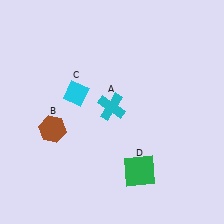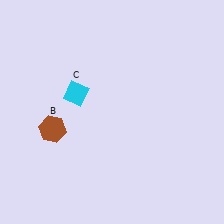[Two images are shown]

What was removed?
The green square (D), the cyan cross (A) were removed in Image 2.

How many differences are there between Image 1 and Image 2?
There are 2 differences between the two images.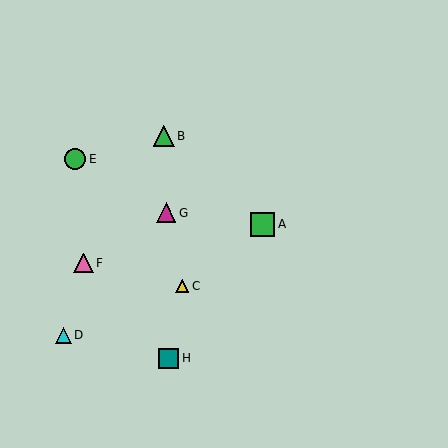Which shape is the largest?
The green square (labeled A) is the largest.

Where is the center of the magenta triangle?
The center of the magenta triangle is at (166, 213).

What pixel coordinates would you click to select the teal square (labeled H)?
Click at (169, 358) to select the teal square H.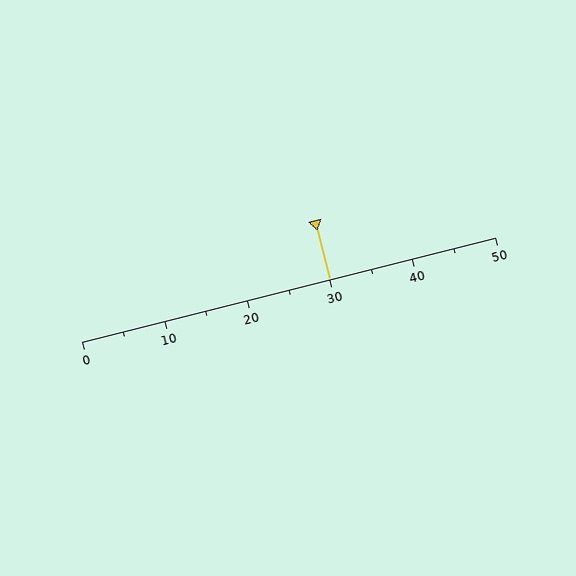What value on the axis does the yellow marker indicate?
The marker indicates approximately 30.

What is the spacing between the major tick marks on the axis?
The major ticks are spaced 10 apart.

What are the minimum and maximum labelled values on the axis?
The axis runs from 0 to 50.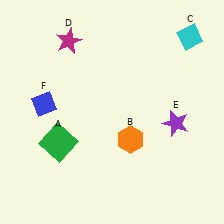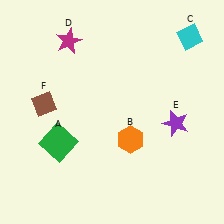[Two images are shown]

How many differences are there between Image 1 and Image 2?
There is 1 difference between the two images.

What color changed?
The diamond (F) changed from blue in Image 1 to brown in Image 2.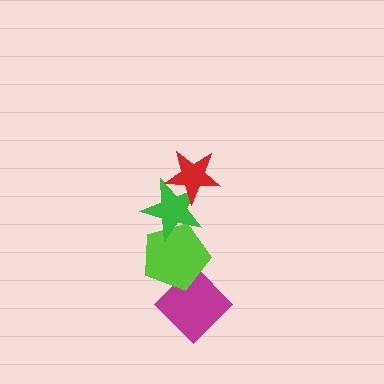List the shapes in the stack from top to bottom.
From top to bottom: the red star, the green star, the lime pentagon, the magenta diamond.